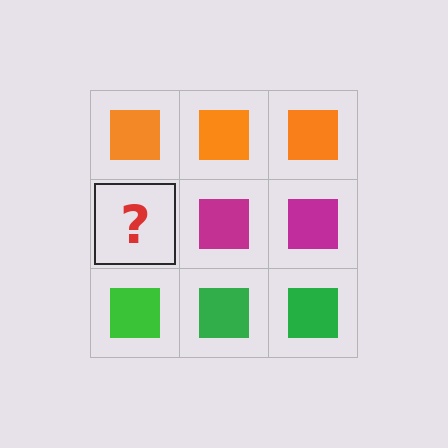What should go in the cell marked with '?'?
The missing cell should contain a magenta square.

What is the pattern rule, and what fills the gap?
The rule is that each row has a consistent color. The gap should be filled with a magenta square.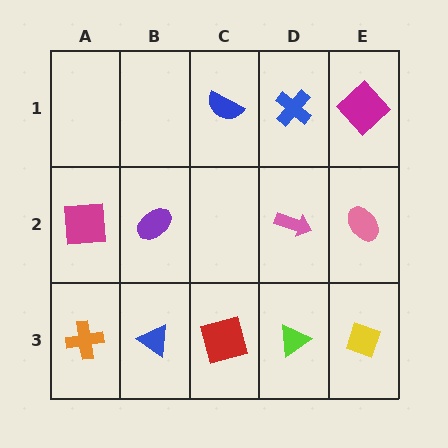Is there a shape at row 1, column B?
No, that cell is empty.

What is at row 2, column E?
A pink ellipse.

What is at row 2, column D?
A pink arrow.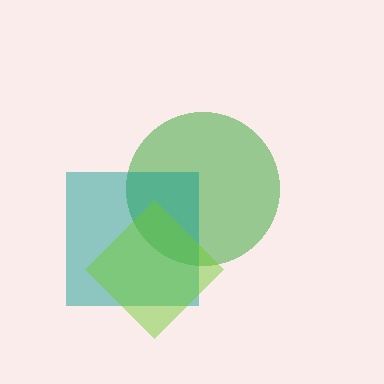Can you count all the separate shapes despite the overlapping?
Yes, there are 3 separate shapes.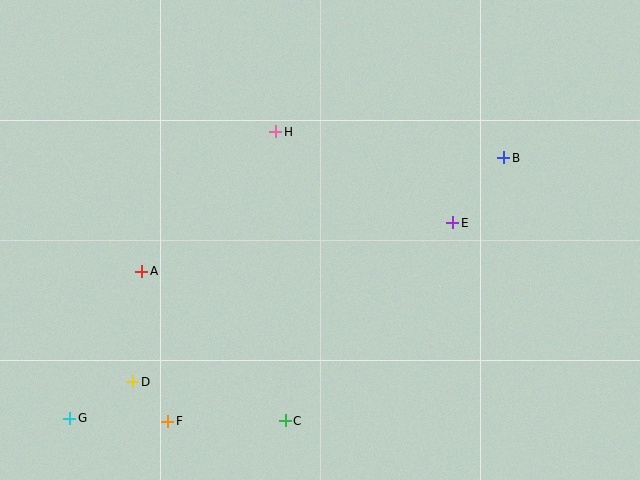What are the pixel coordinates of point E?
Point E is at (453, 223).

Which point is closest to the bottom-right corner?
Point E is closest to the bottom-right corner.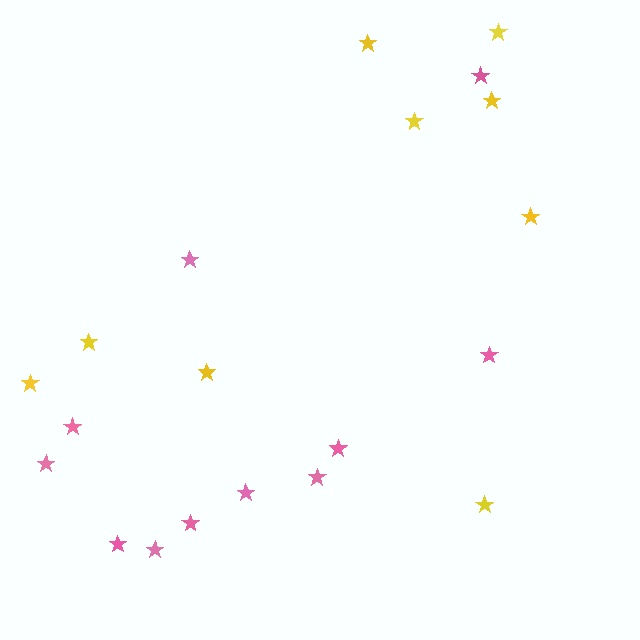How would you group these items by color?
There are 2 groups: one group of pink stars (11) and one group of yellow stars (9).